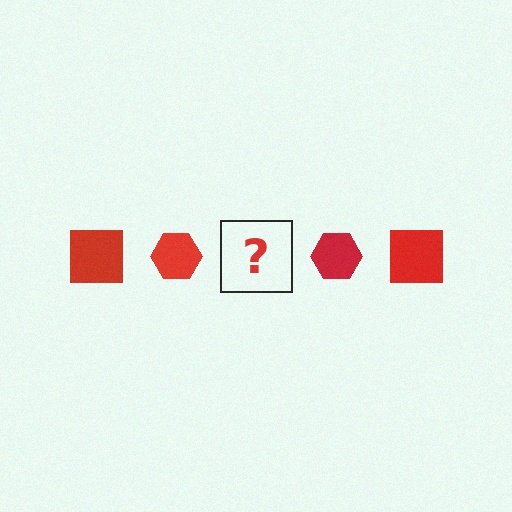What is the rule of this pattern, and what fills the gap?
The rule is that the pattern cycles through square, hexagon shapes in red. The gap should be filled with a red square.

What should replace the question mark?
The question mark should be replaced with a red square.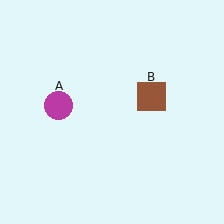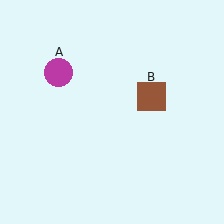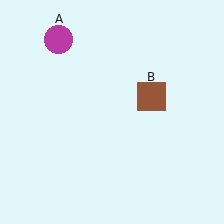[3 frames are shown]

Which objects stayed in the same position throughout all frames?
Brown square (object B) remained stationary.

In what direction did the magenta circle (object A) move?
The magenta circle (object A) moved up.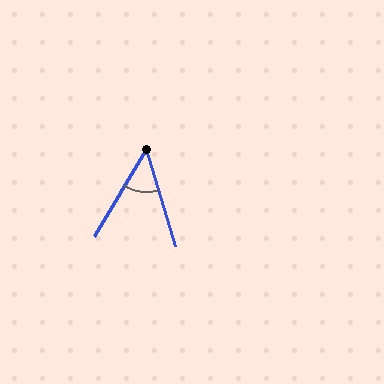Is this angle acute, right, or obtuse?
It is acute.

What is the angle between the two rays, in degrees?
Approximately 47 degrees.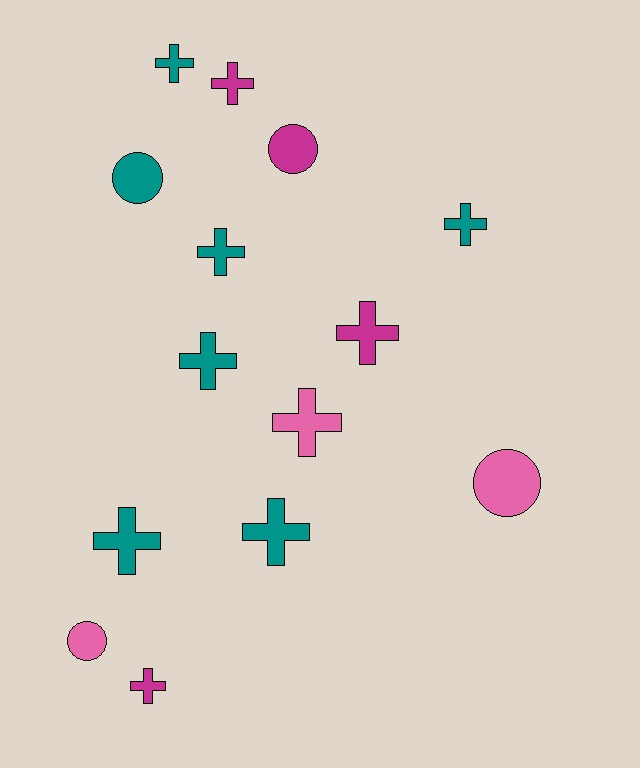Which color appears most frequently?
Teal, with 7 objects.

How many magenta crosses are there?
There are 3 magenta crosses.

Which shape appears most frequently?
Cross, with 10 objects.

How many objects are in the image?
There are 14 objects.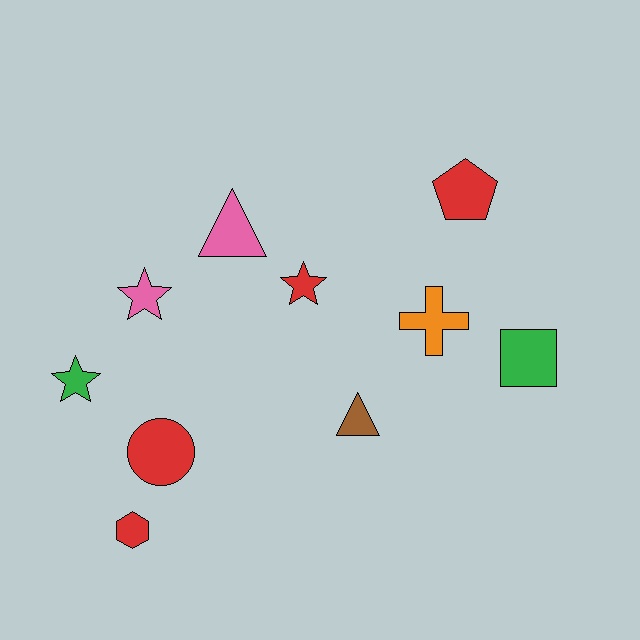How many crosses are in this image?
There is 1 cross.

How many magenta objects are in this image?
There are no magenta objects.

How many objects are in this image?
There are 10 objects.